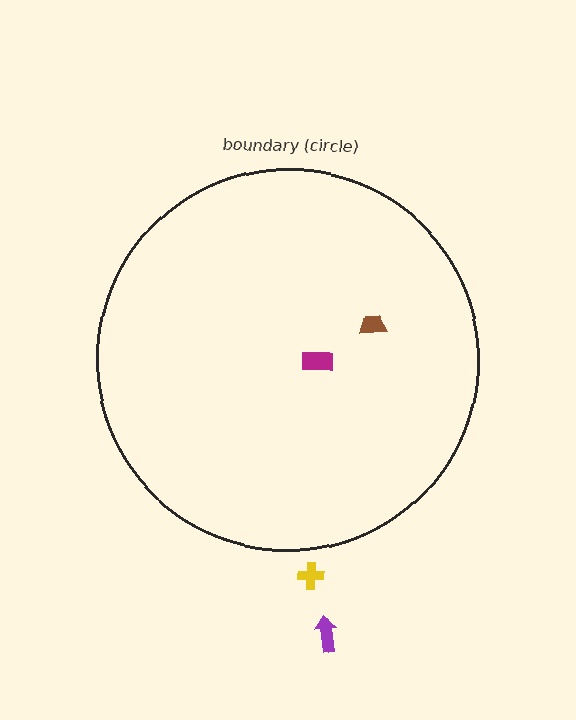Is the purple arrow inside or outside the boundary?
Outside.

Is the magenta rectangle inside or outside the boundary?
Inside.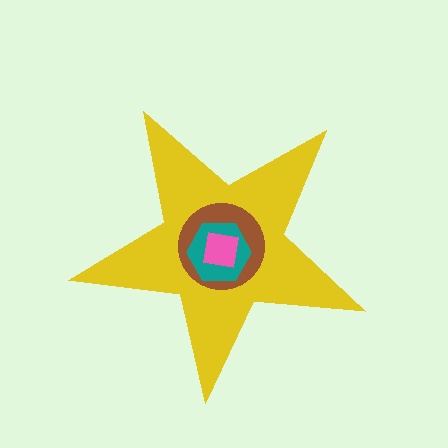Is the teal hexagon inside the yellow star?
Yes.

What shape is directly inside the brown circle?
The teal hexagon.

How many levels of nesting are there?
4.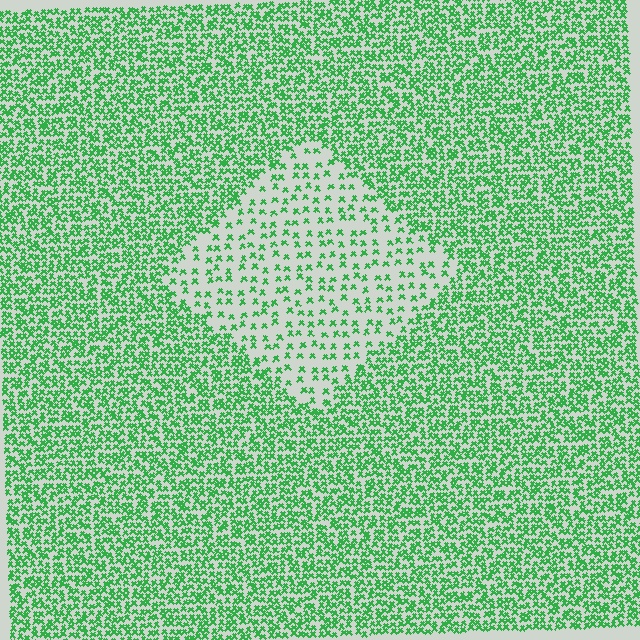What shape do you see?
I see a diamond.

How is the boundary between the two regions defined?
The boundary is defined by a change in element density (approximately 2.5x ratio). All elements are the same color, size, and shape.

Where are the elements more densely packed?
The elements are more densely packed outside the diamond boundary.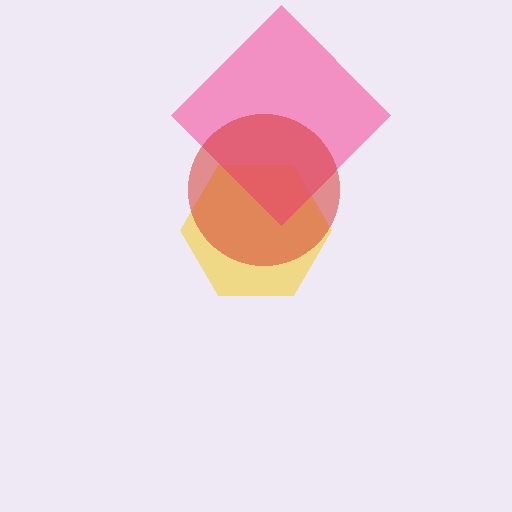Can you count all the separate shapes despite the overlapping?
Yes, there are 3 separate shapes.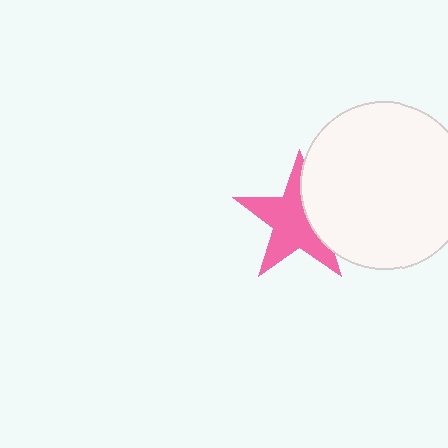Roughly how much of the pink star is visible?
Most of it is visible (roughly 68%).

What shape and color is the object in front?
The object in front is a white circle.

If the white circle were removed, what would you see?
You would see the complete pink star.